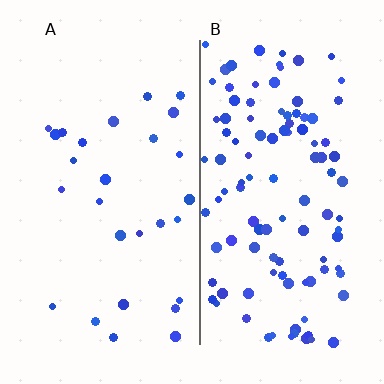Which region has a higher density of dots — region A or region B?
B (the right).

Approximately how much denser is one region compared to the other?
Approximately 4.0× — region B over region A.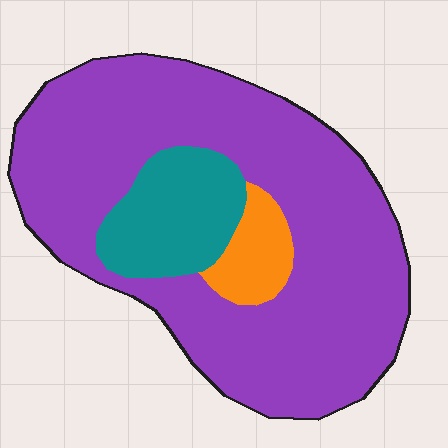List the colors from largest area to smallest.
From largest to smallest: purple, teal, orange.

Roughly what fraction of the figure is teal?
Teal covers around 15% of the figure.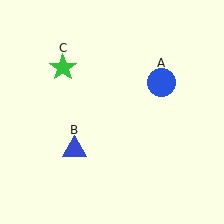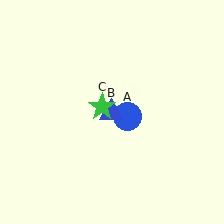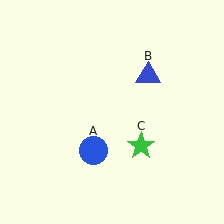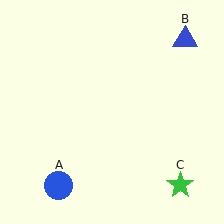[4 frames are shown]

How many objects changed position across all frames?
3 objects changed position: blue circle (object A), blue triangle (object B), green star (object C).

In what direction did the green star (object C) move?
The green star (object C) moved down and to the right.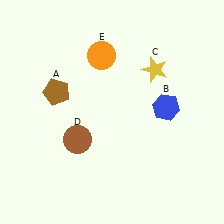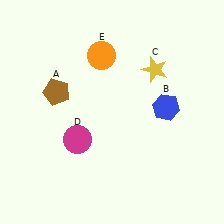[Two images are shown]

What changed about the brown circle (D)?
In Image 1, D is brown. In Image 2, it changed to magenta.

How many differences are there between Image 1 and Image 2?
There is 1 difference between the two images.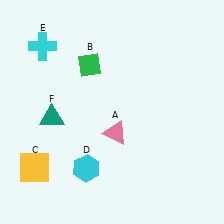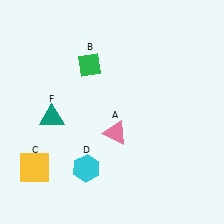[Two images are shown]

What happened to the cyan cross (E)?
The cyan cross (E) was removed in Image 2. It was in the top-left area of Image 1.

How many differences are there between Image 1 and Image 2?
There is 1 difference between the two images.